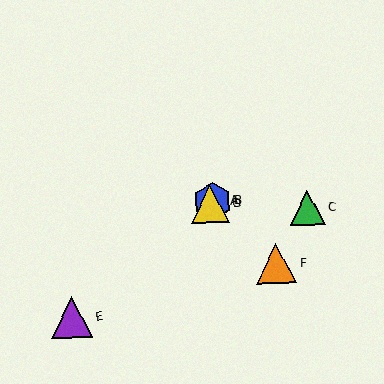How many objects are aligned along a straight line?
3 objects (A, B, D) are aligned along a straight line.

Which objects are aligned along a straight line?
Objects A, B, D are aligned along a straight line.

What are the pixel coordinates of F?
Object F is at (276, 263).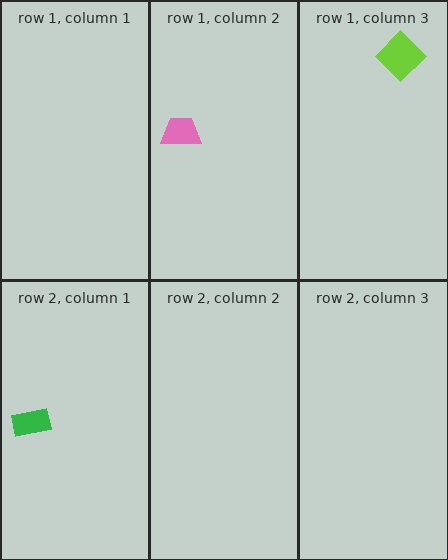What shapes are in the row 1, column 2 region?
The pink trapezoid.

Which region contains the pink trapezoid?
The row 1, column 2 region.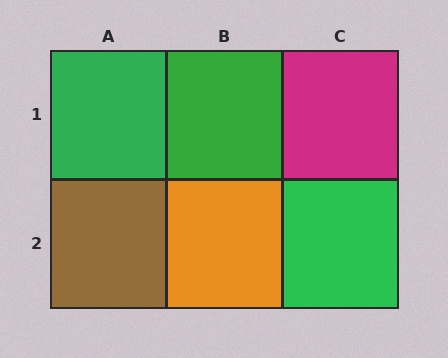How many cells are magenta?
1 cell is magenta.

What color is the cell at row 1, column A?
Green.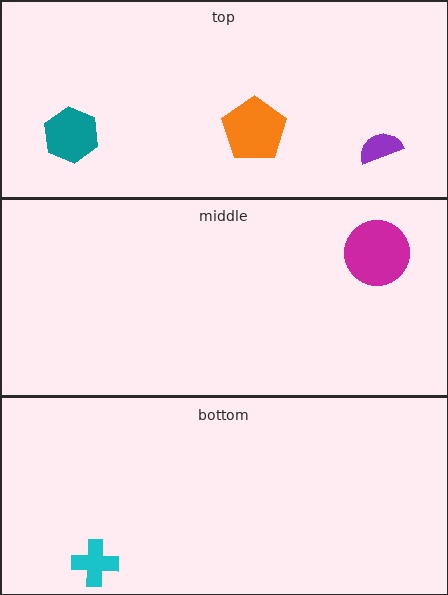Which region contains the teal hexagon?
The top region.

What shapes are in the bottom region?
The cyan cross.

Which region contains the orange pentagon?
The top region.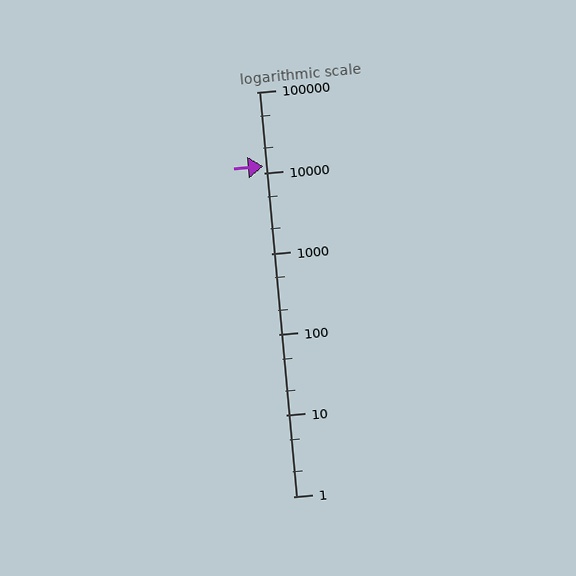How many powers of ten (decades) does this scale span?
The scale spans 5 decades, from 1 to 100000.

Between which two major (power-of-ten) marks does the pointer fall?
The pointer is between 10000 and 100000.